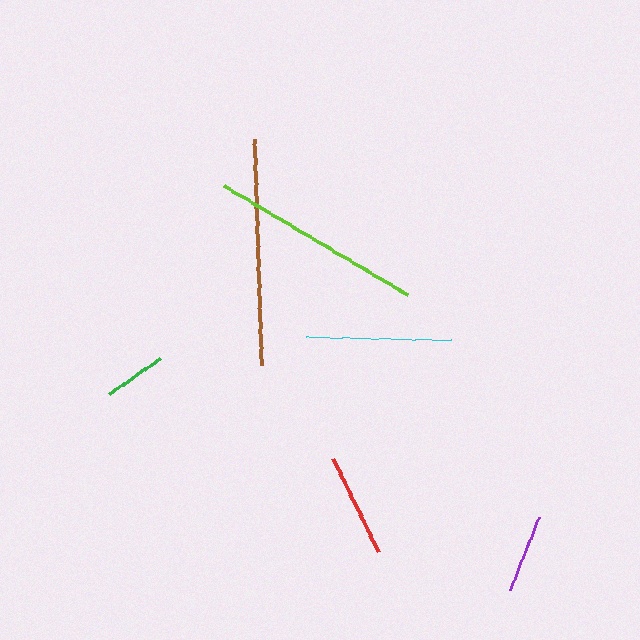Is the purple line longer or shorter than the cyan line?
The cyan line is longer than the purple line.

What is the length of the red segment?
The red segment is approximately 104 pixels long.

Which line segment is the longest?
The brown line is the longest at approximately 226 pixels.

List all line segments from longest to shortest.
From longest to shortest: brown, lime, cyan, red, purple, green.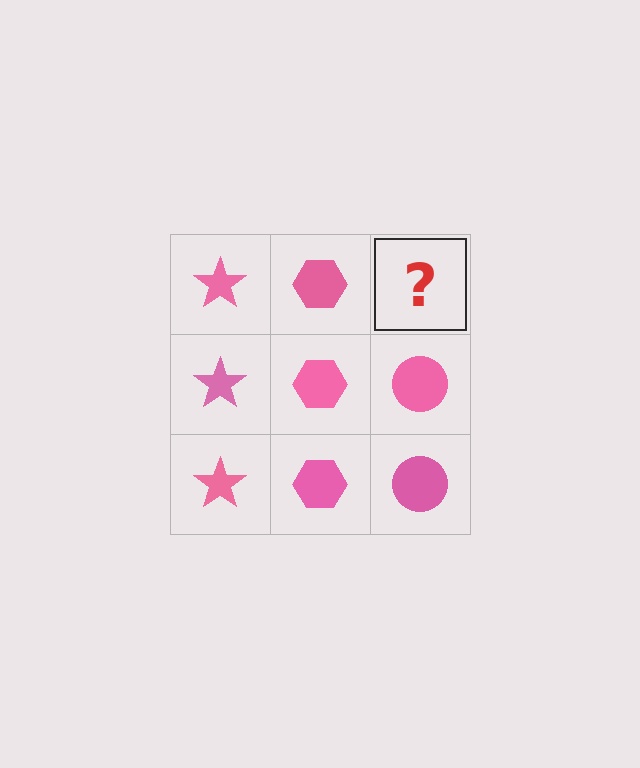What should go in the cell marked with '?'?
The missing cell should contain a pink circle.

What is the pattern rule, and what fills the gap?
The rule is that each column has a consistent shape. The gap should be filled with a pink circle.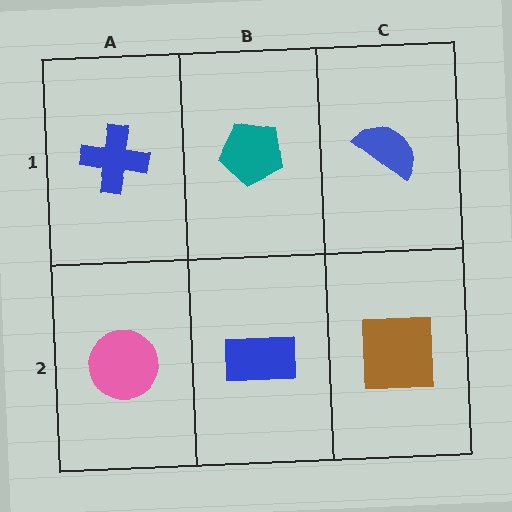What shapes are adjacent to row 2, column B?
A teal pentagon (row 1, column B), a pink circle (row 2, column A), a brown square (row 2, column C).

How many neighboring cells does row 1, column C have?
2.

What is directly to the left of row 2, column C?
A blue rectangle.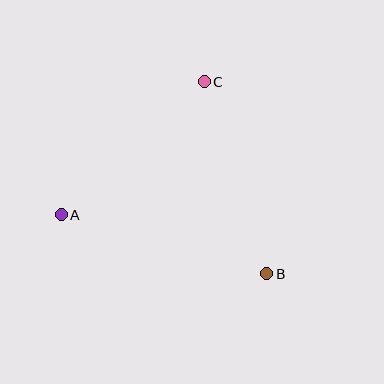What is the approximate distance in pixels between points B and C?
The distance between B and C is approximately 202 pixels.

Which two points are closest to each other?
Points A and C are closest to each other.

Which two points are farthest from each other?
Points A and B are farthest from each other.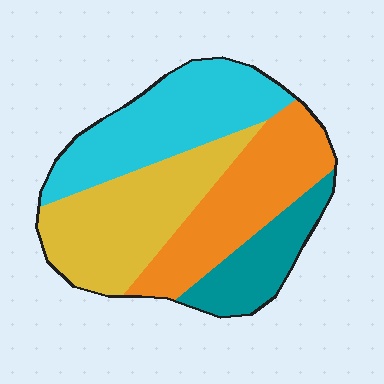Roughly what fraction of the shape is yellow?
Yellow covers around 30% of the shape.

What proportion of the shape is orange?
Orange takes up about one quarter (1/4) of the shape.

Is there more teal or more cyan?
Cyan.